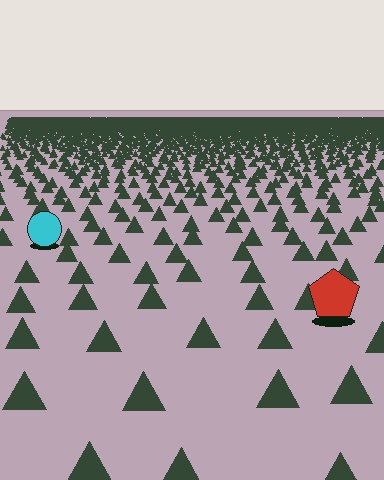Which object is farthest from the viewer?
The cyan circle is farthest from the viewer. It appears smaller and the ground texture around it is denser.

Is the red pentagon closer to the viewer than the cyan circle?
Yes. The red pentagon is closer — you can tell from the texture gradient: the ground texture is coarser near it.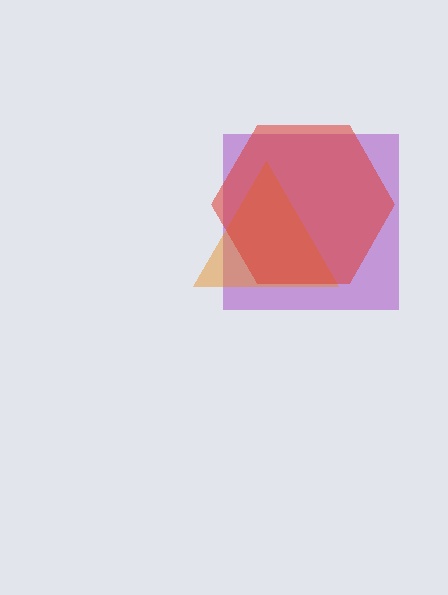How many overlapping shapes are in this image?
There are 3 overlapping shapes in the image.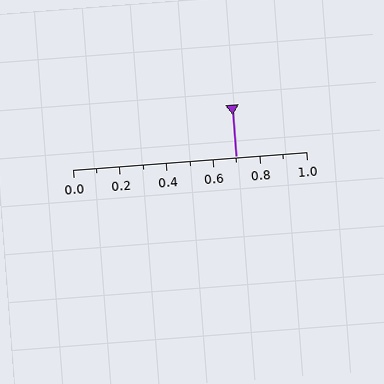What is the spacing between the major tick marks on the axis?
The major ticks are spaced 0.2 apart.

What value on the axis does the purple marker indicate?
The marker indicates approximately 0.7.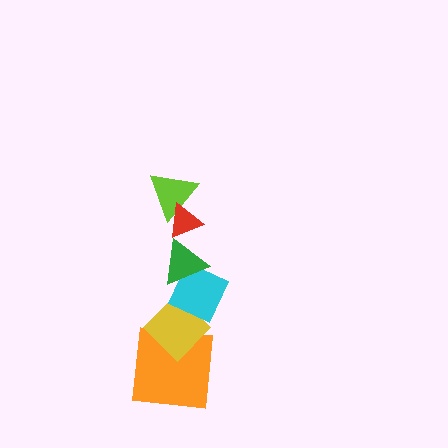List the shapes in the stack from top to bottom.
From top to bottom: the red triangle, the lime triangle, the green triangle, the cyan diamond, the yellow diamond, the orange square.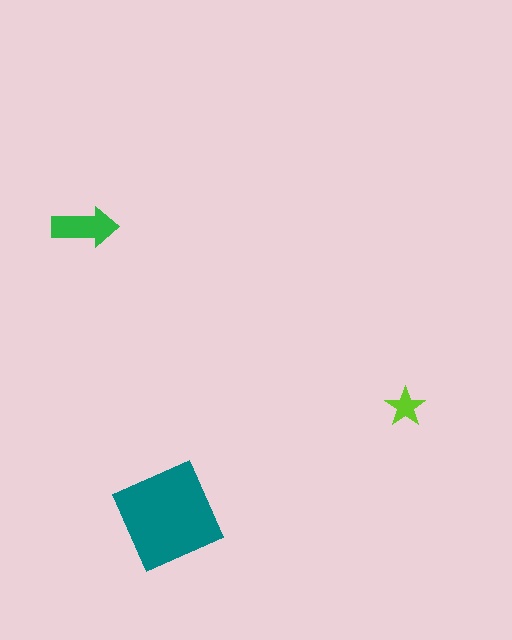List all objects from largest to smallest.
The teal diamond, the green arrow, the lime star.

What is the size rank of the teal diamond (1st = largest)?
1st.